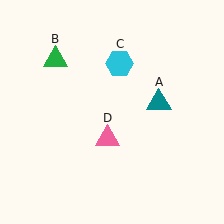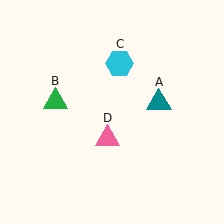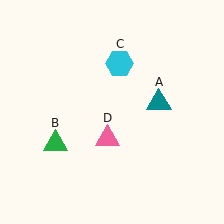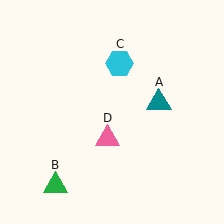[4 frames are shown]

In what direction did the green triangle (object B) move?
The green triangle (object B) moved down.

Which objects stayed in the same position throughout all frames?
Teal triangle (object A) and cyan hexagon (object C) and pink triangle (object D) remained stationary.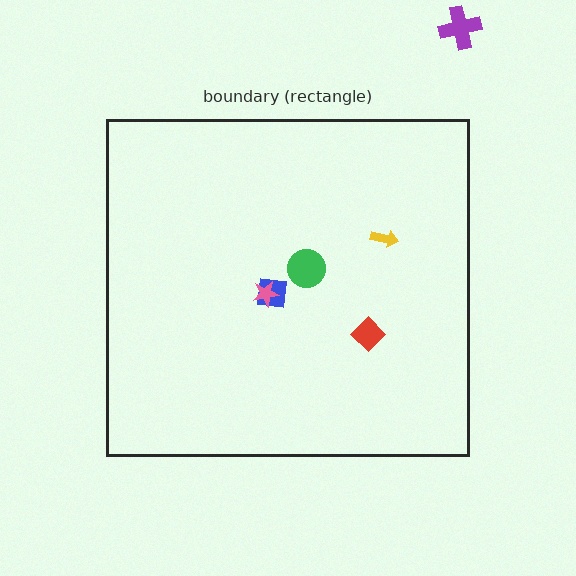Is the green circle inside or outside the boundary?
Inside.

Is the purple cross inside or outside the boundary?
Outside.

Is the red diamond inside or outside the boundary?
Inside.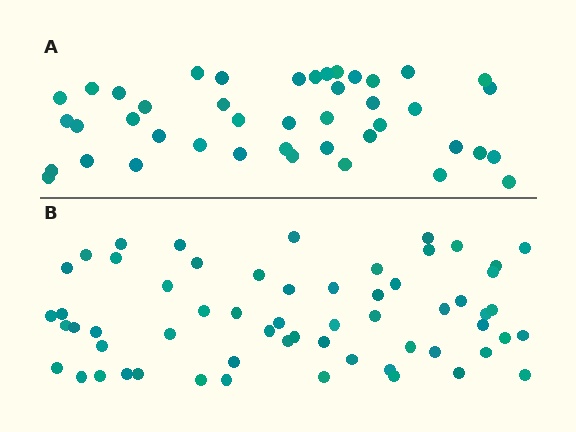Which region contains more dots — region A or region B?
Region B (the bottom region) has more dots.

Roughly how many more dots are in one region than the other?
Region B has approximately 15 more dots than region A.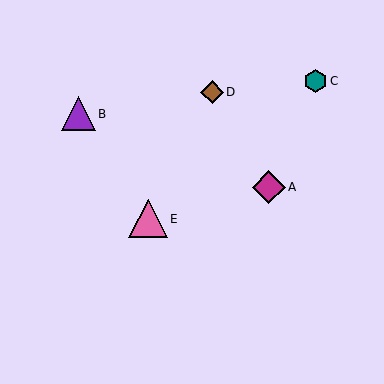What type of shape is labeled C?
Shape C is a teal hexagon.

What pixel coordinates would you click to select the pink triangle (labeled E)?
Click at (148, 219) to select the pink triangle E.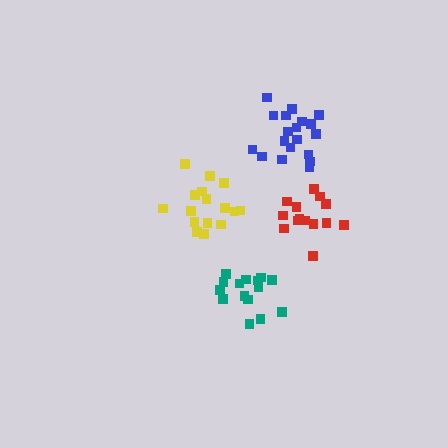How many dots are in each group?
Group 1: 17 dots, Group 2: 15 dots, Group 3: 19 dots, Group 4: 14 dots (65 total).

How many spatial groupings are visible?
There are 4 spatial groupings.